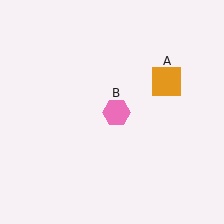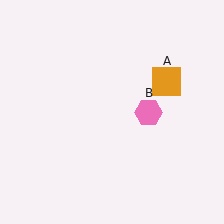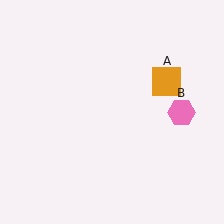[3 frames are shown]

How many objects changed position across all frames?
1 object changed position: pink hexagon (object B).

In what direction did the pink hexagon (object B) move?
The pink hexagon (object B) moved right.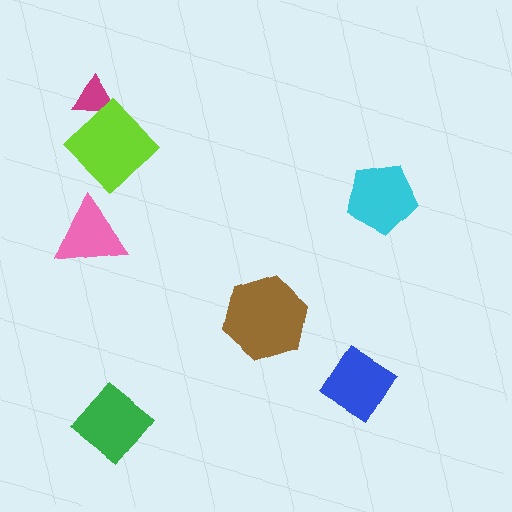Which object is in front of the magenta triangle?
The lime diamond is in front of the magenta triangle.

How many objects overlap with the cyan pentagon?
0 objects overlap with the cyan pentagon.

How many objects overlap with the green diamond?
0 objects overlap with the green diamond.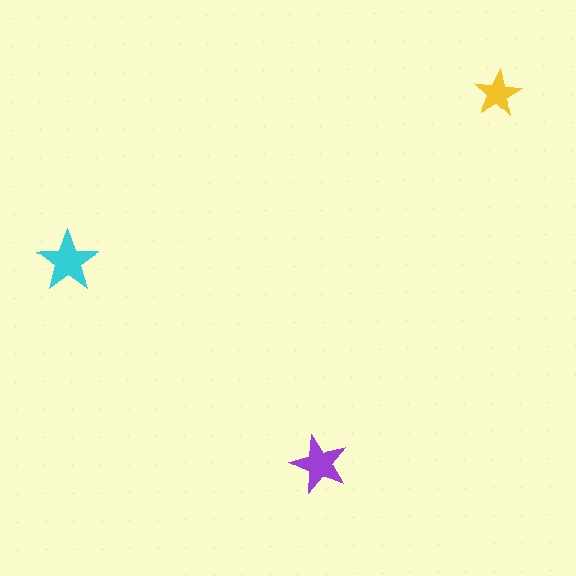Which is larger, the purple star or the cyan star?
The cyan one.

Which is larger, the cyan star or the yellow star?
The cyan one.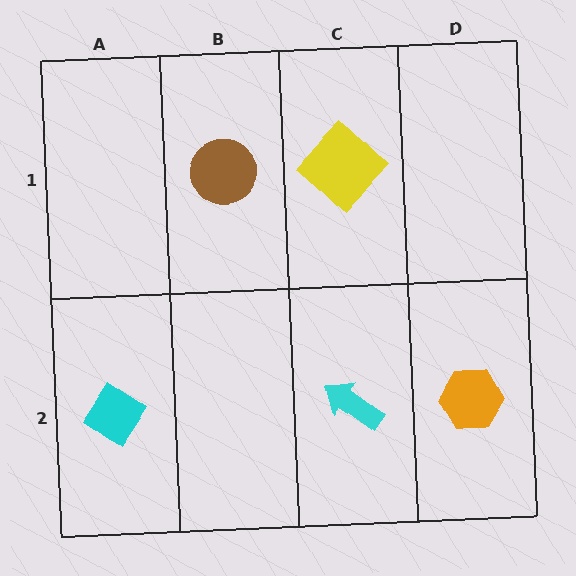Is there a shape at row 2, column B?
No, that cell is empty.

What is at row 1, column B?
A brown circle.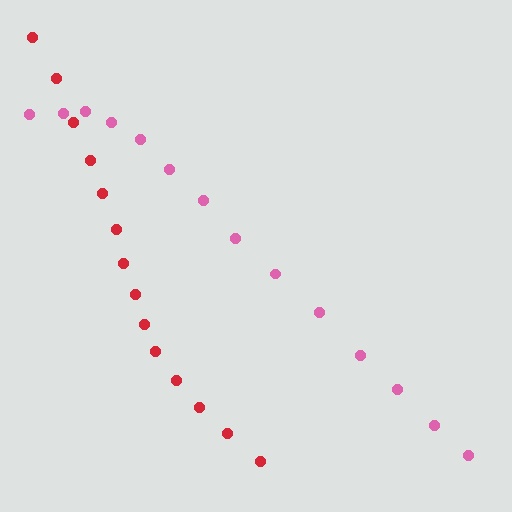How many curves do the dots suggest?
There are 2 distinct paths.